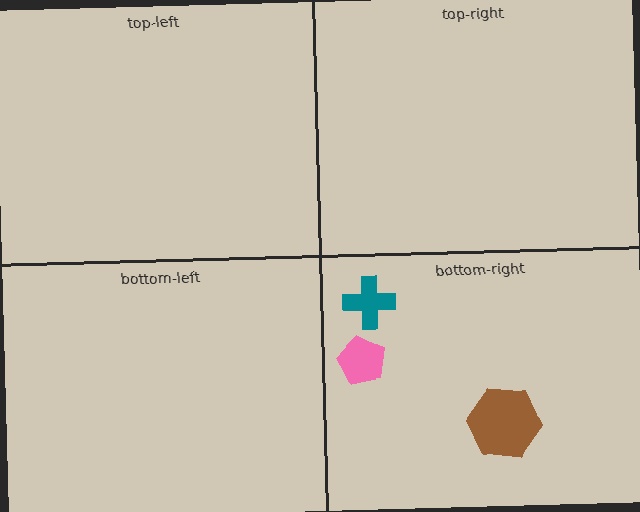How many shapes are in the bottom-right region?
3.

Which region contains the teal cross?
The bottom-right region.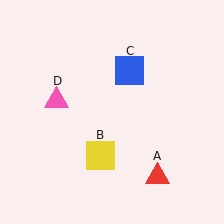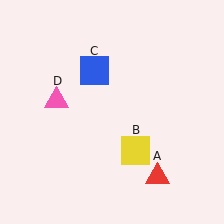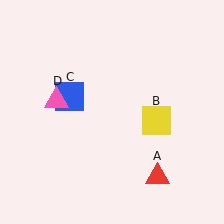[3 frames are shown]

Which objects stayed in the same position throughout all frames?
Red triangle (object A) and pink triangle (object D) remained stationary.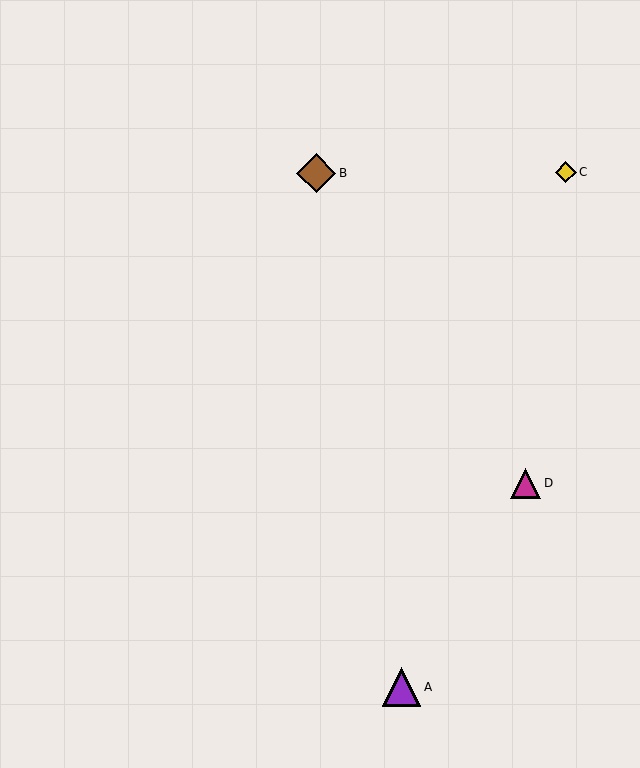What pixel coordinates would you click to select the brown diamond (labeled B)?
Click at (316, 173) to select the brown diamond B.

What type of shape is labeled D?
Shape D is a magenta triangle.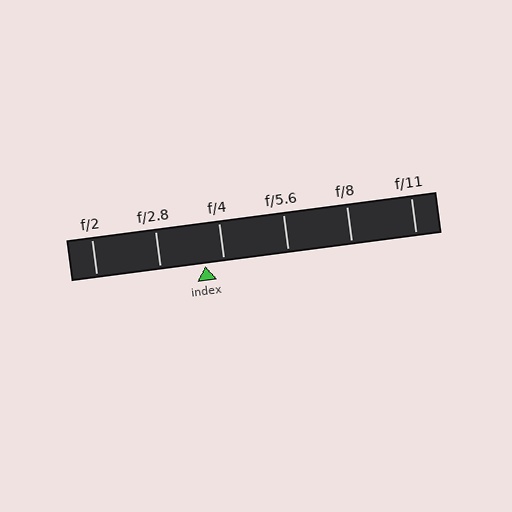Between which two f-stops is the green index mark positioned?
The index mark is between f/2.8 and f/4.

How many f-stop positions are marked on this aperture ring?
There are 6 f-stop positions marked.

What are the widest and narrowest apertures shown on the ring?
The widest aperture shown is f/2 and the narrowest is f/11.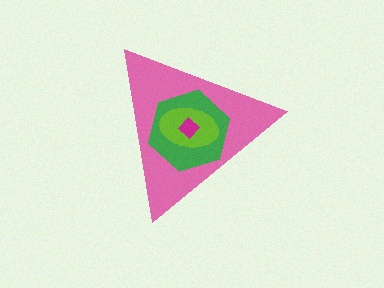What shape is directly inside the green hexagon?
The lime ellipse.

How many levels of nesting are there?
4.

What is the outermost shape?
The pink triangle.